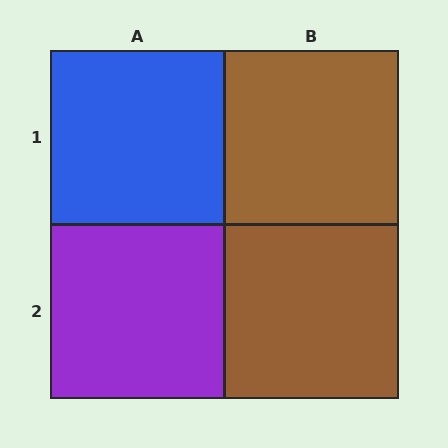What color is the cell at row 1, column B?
Brown.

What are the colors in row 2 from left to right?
Purple, brown.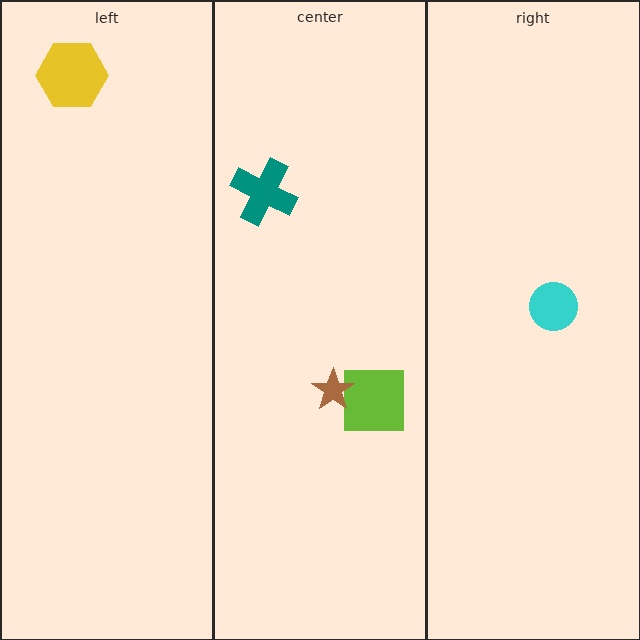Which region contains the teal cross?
The center region.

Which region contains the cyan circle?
The right region.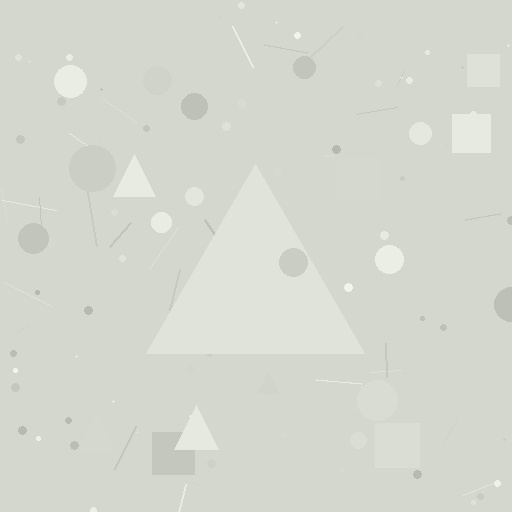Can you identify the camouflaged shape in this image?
The camouflaged shape is a triangle.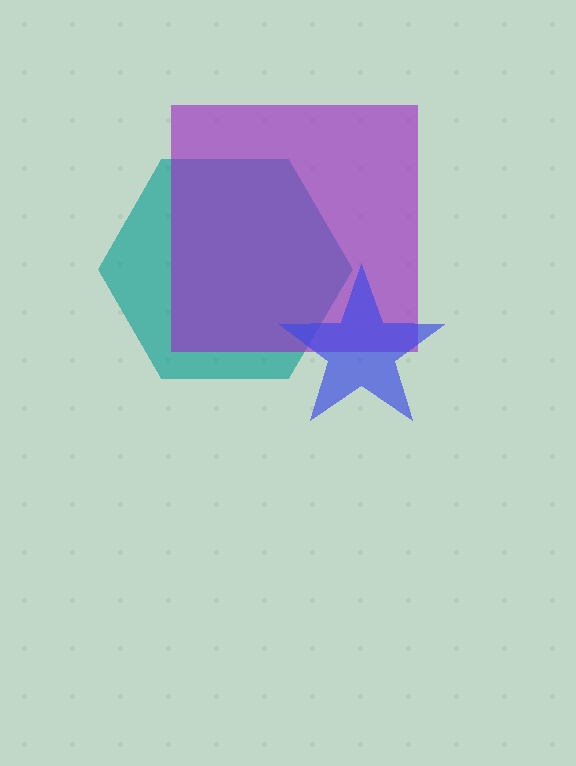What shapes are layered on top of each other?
The layered shapes are: a teal hexagon, a purple square, a blue star.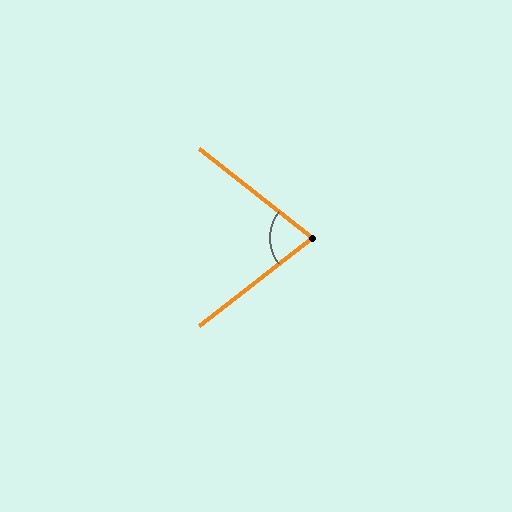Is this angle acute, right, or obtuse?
It is acute.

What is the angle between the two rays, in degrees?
Approximately 76 degrees.